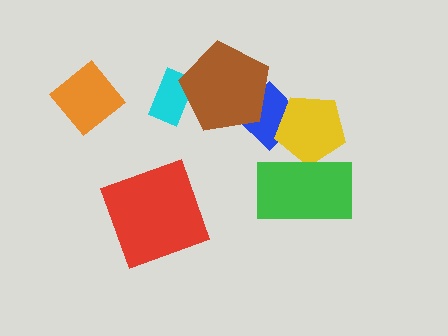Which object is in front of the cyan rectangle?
The brown pentagon is in front of the cyan rectangle.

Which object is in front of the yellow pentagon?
The green rectangle is in front of the yellow pentagon.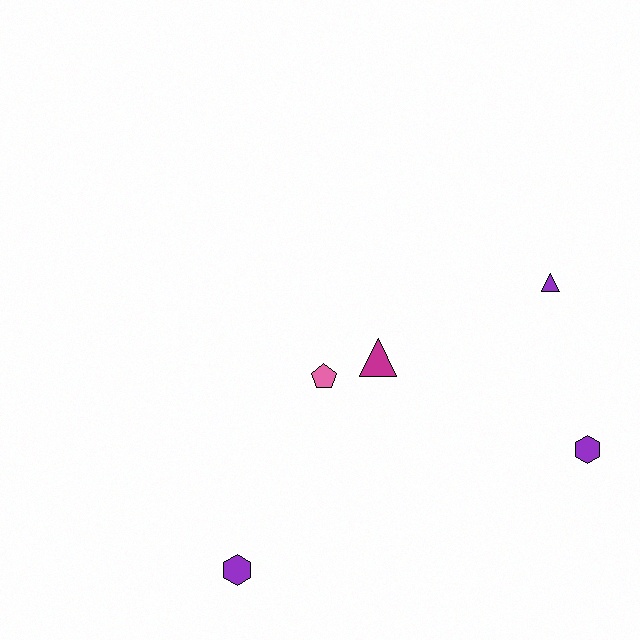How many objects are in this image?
There are 5 objects.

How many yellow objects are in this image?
There are no yellow objects.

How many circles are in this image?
There are no circles.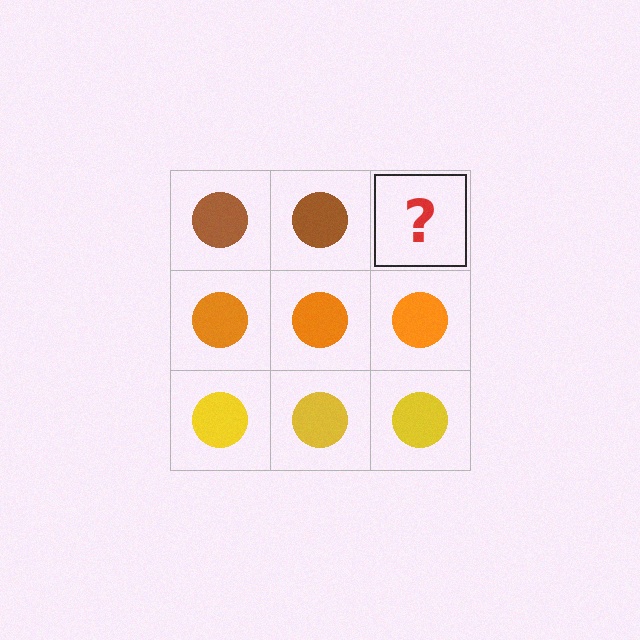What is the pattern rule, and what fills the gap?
The rule is that each row has a consistent color. The gap should be filled with a brown circle.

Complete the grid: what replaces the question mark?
The question mark should be replaced with a brown circle.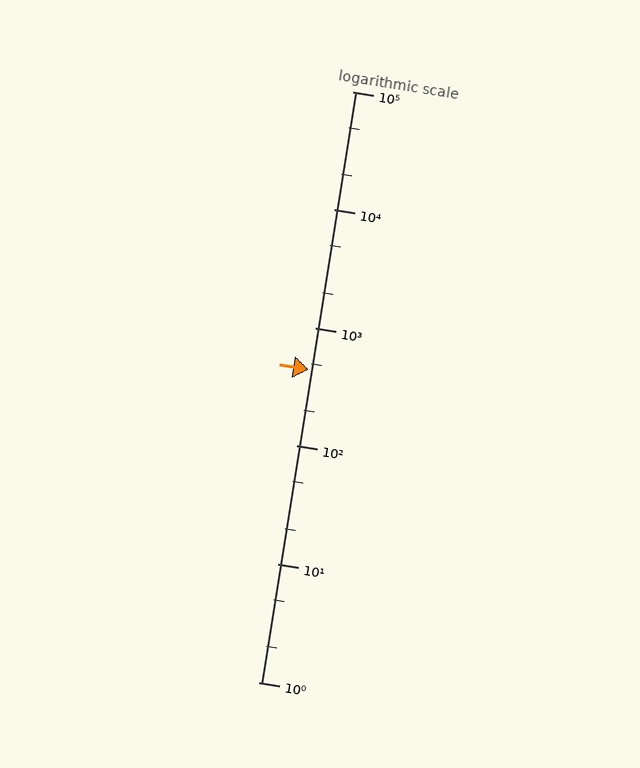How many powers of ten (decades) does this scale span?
The scale spans 5 decades, from 1 to 100000.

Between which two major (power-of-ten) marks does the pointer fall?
The pointer is between 100 and 1000.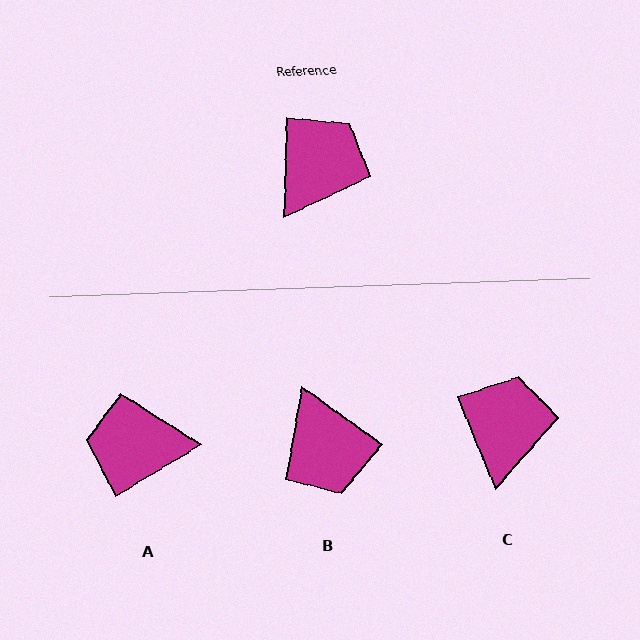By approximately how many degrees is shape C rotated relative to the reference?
Approximately 23 degrees counter-clockwise.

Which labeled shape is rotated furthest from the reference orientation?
B, about 125 degrees away.